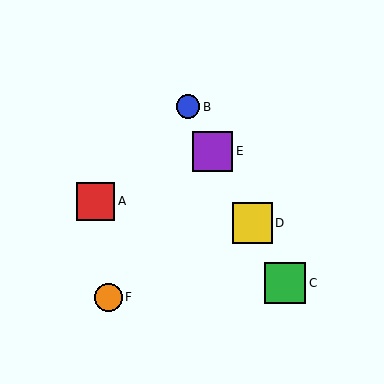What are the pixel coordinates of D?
Object D is at (252, 223).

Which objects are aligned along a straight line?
Objects B, C, D, E are aligned along a straight line.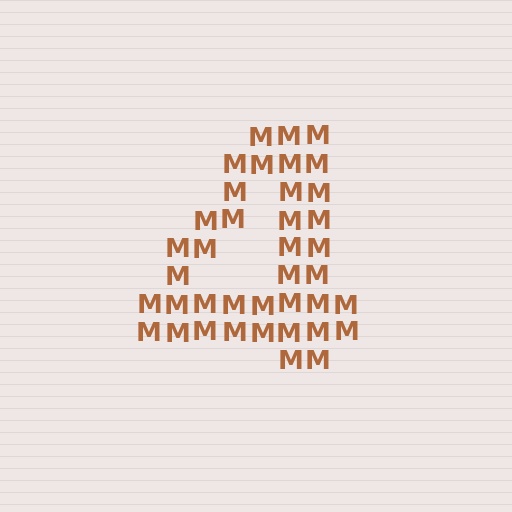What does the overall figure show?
The overall figure shows the digit 4.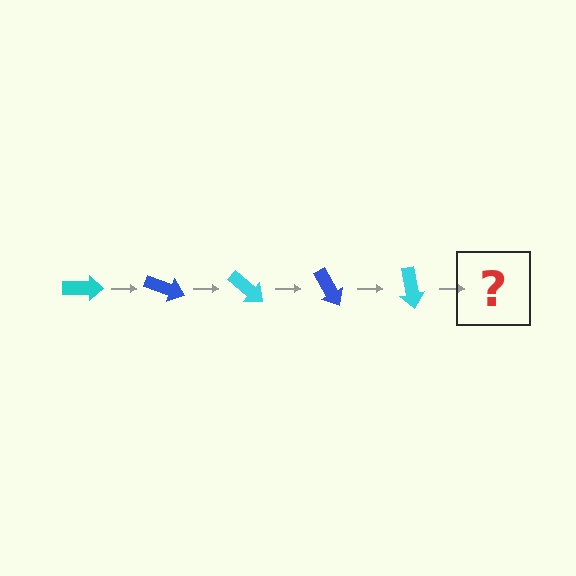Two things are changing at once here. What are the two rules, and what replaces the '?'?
The two rules are that it rotates 20 degrees each step and the color cycles through cyan and blue. The '?' should be a blue arrow, rotated 100 degrees from the start.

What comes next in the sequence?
The next element should be a blue arrow, rotated 100 degrees from the start.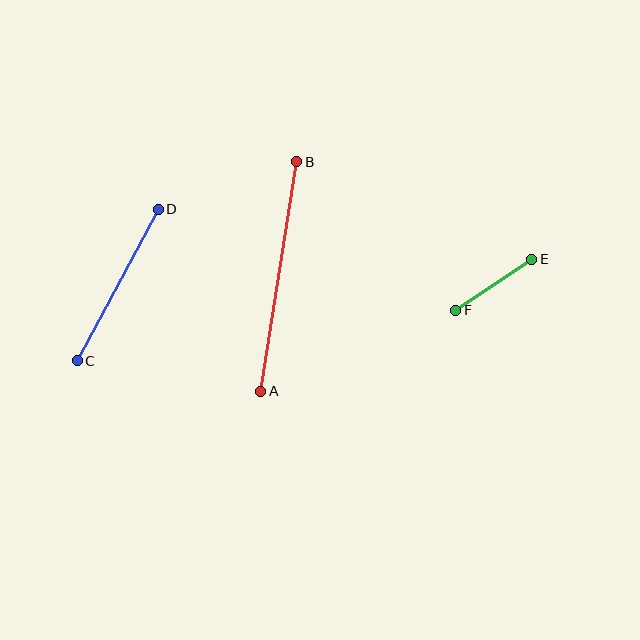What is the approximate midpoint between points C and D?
The midpoint is at approximately (118, 285) pixels.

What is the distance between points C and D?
The distance is approximately 172 pixels.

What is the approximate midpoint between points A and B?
The midpoint is at approximately (279, 276) pixels.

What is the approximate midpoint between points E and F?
The midpoint is at approximately (494, 285) pixels.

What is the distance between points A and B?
The distance is approximately 232 pixels.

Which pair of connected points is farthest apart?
Points A and B are farthest apart.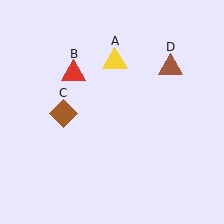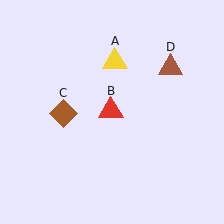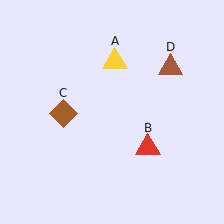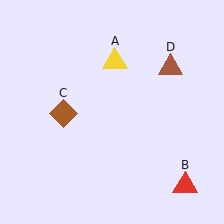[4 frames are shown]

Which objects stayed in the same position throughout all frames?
Yellow triangle (object A) and brown diamond (object C) and brown triangle (object D) remained stationary.